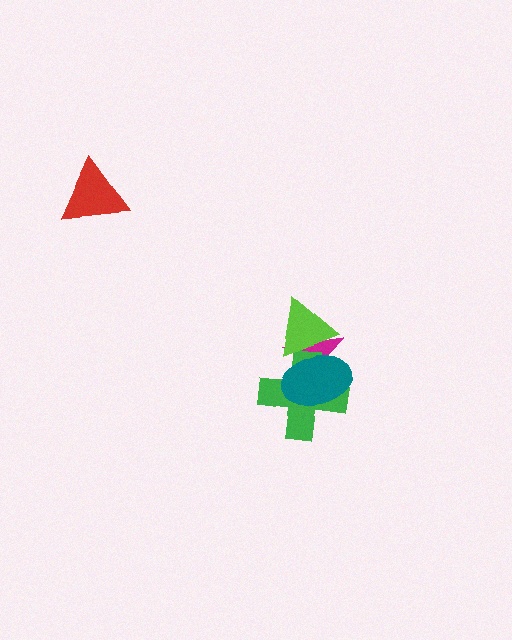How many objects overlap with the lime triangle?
3 objects overlap with the lime triangle.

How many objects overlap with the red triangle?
0 objects overlap with the red triangle.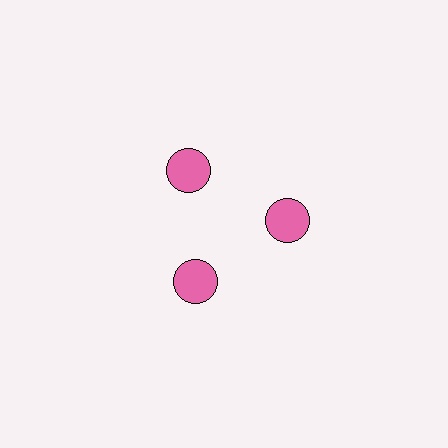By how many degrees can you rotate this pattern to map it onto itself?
The pattern maps onto itself every 120 degrees of rotation.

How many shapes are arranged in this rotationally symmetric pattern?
There are 3 shapes, arranged in 3 groups of 1.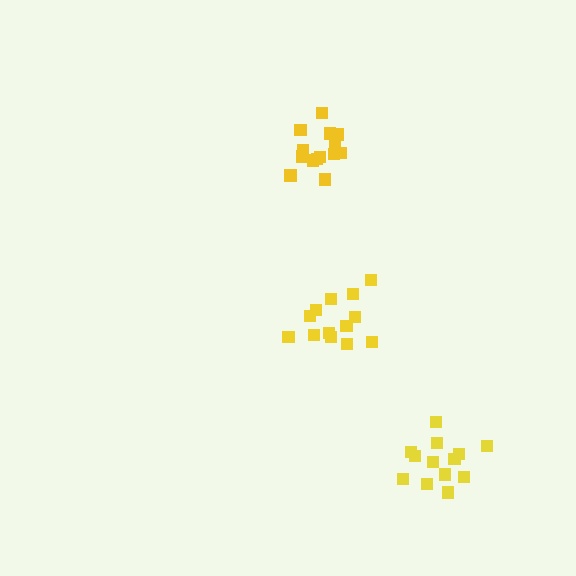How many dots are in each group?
Group 1: 13 dots, Group 2: 15 dots, Group 3: 13 dots (41 total).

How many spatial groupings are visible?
There are 3 spatial groupings.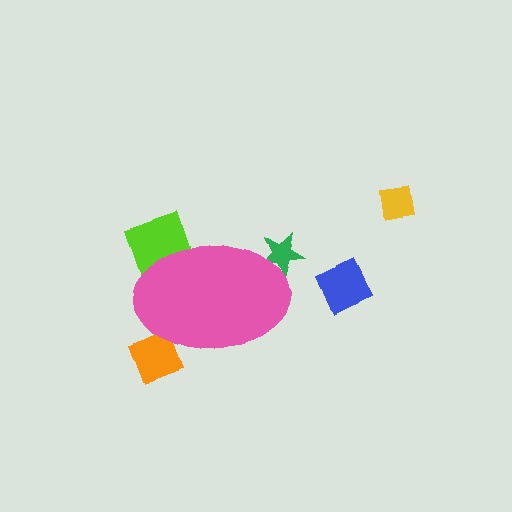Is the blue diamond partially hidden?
No, the blue diamond is fully visible.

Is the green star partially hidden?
Yes, the green star is partially hidden behind the pink ellipse.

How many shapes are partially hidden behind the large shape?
3 shapes are partially hidden.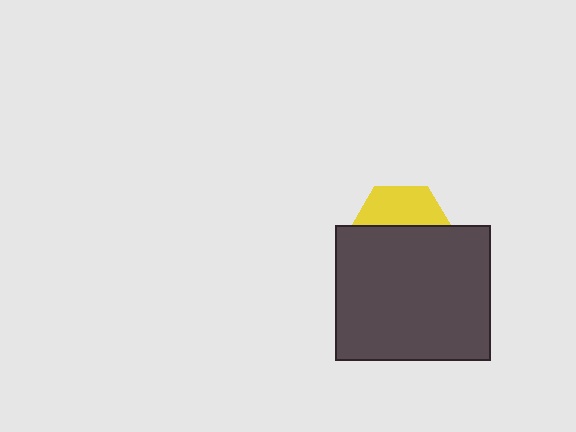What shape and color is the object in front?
The object in front is a dark gray rectangle.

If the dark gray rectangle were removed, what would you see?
You would see the complete yellow hexagon.